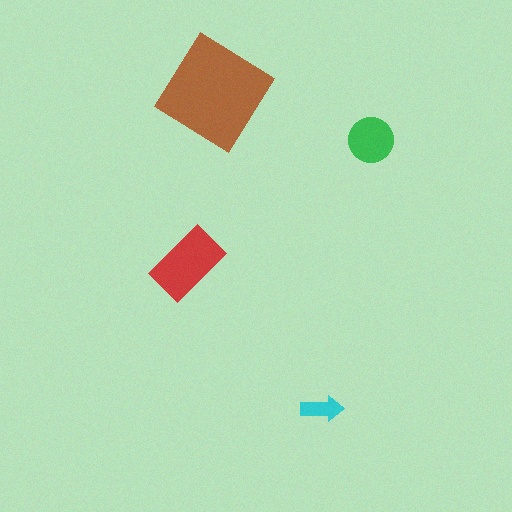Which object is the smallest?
The cyan arrow.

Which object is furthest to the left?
The red rectangle is leftmost.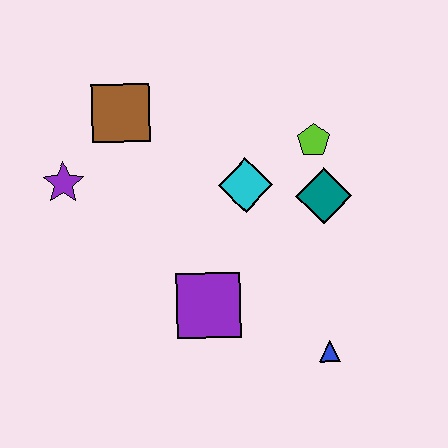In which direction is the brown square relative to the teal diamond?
The brown square is to the left of the teal diamond.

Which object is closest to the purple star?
The brown square is closest to the purple star.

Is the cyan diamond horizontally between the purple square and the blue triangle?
Yes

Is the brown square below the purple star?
No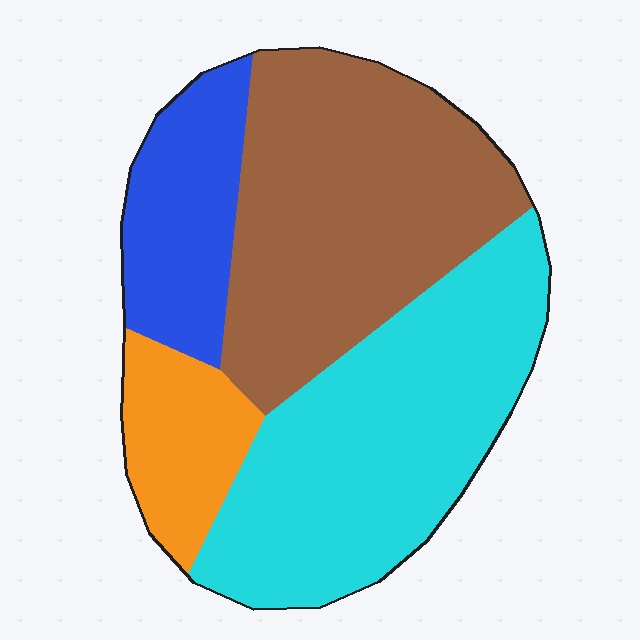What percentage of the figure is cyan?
Cyan takes up about three eighths (3/8) of the figure.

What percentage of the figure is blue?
Blue covers 15% of the figure.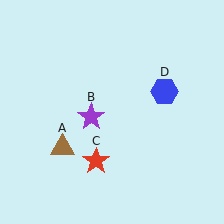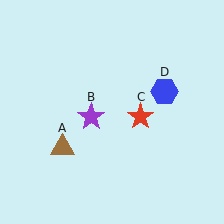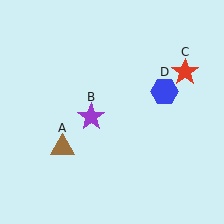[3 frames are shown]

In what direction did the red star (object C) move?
The red star (object C) moved up and to the right.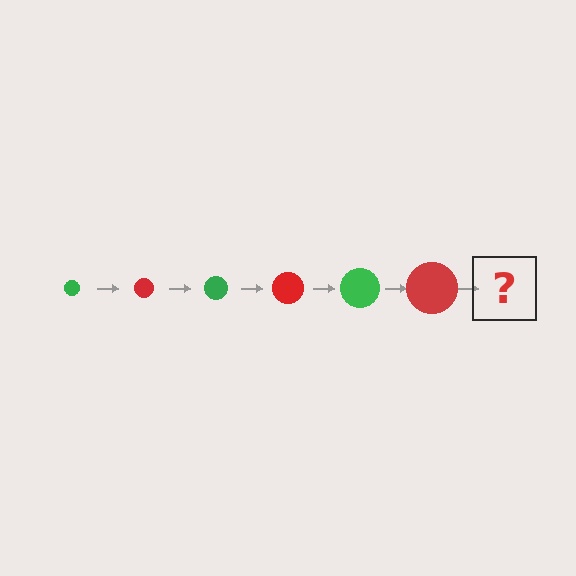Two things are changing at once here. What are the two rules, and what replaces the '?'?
The two rules are that the circle grows larger each step and the color cycles through green and red. The '?' should be a green circle, larger than the previous one.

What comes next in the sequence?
The next element should be a green circle, larger than the previous one.